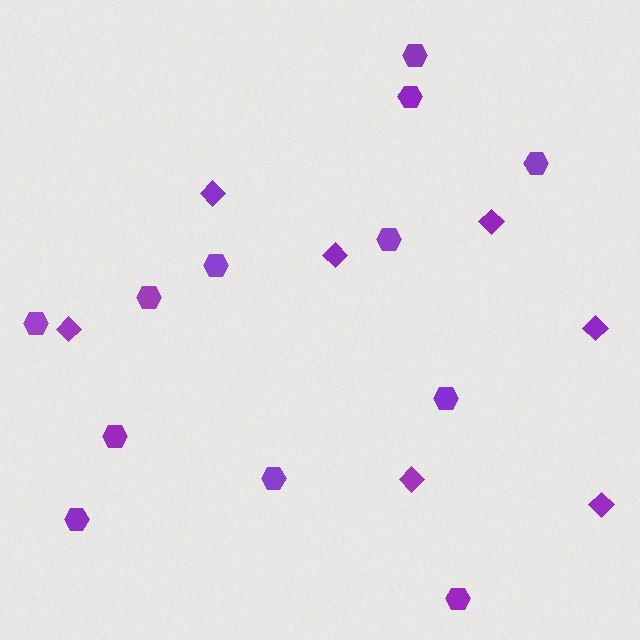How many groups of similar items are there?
There are 2 groups: one group of diamonds (7) and one group of hexagons (12).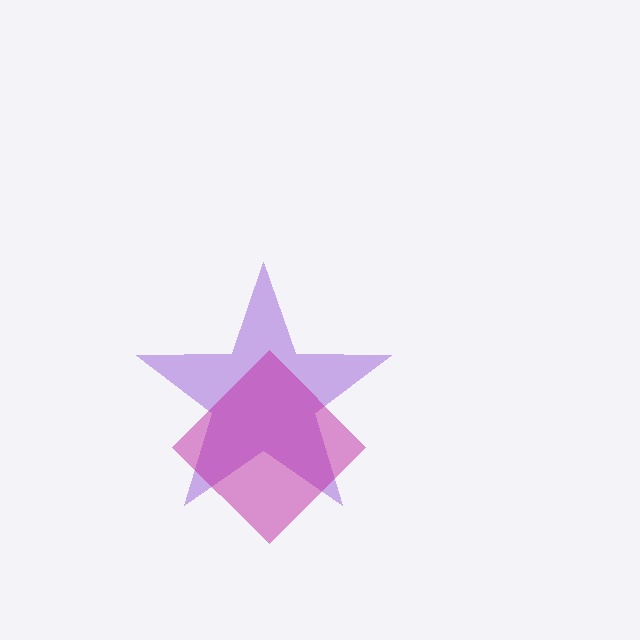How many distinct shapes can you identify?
There are 2 distinct shapes: a purple star, a magenta diamond.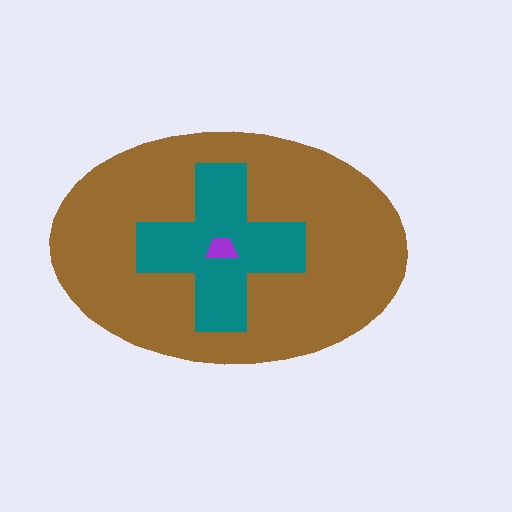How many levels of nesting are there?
3.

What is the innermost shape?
The purple trapezoid.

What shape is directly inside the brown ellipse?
The teal cross.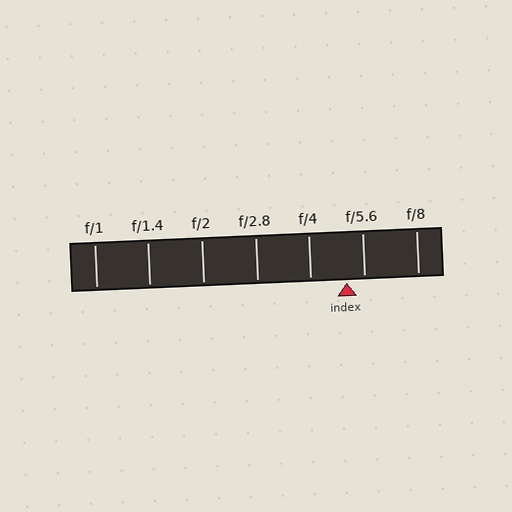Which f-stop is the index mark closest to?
The index mark is closest to f/5.6.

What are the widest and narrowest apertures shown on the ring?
The widest aperture shown is f/1 and the narrowest is f/8.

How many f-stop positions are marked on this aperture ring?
There are 7 f-stop positions marked.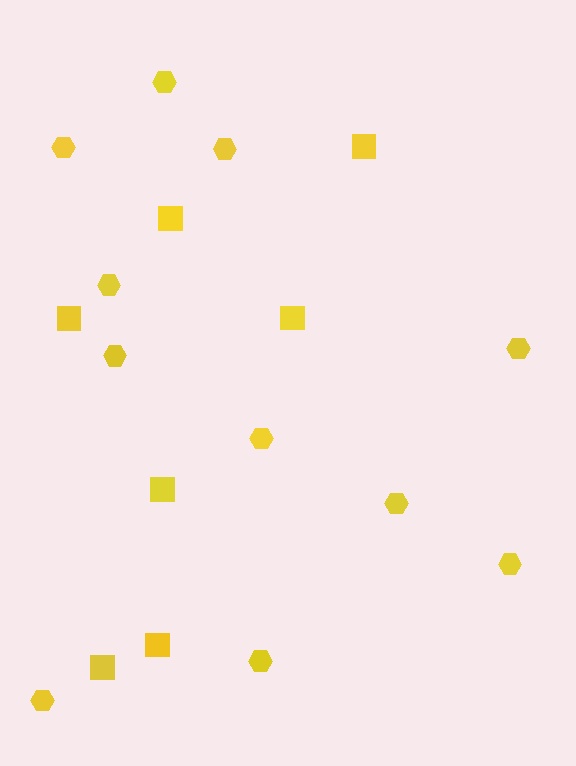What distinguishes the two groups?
There are 2 groups: one group of hexagons (11) and one group of squares (7).